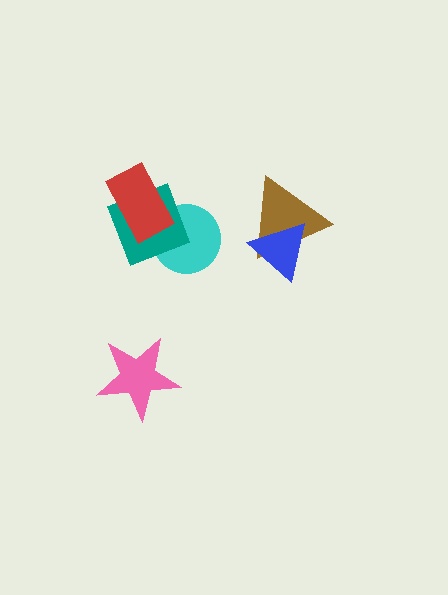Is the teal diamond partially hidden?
Yes, it is partially covered by another shape.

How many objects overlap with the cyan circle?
2 objects overlap with the cyan circle.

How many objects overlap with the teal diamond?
2 objects overlap with the teal diamond.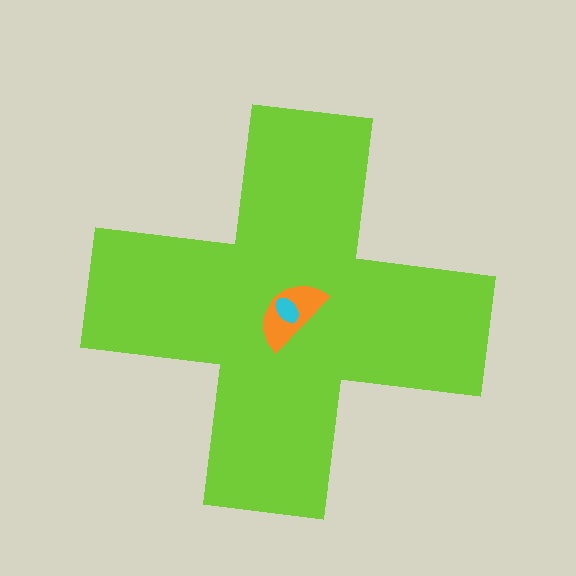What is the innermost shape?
The cyan ellipse.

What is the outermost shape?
The lime cross.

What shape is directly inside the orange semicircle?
The cyan ellipse.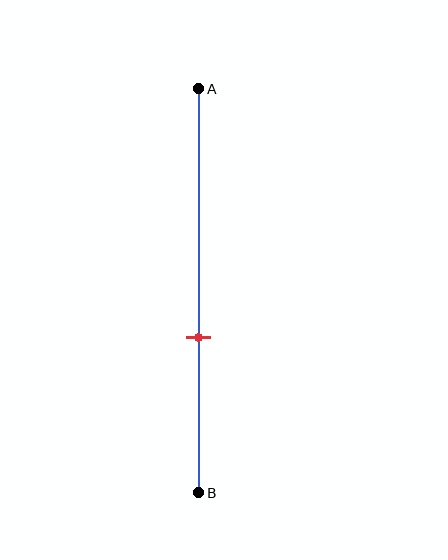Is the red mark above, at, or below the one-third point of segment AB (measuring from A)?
The red mark is below the one-third point of segment AB.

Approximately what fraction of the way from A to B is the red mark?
The red mark is approximately 60% of the way from A to B.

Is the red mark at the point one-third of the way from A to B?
No, the mark is at about 60% from A, not at the 33% one-third point.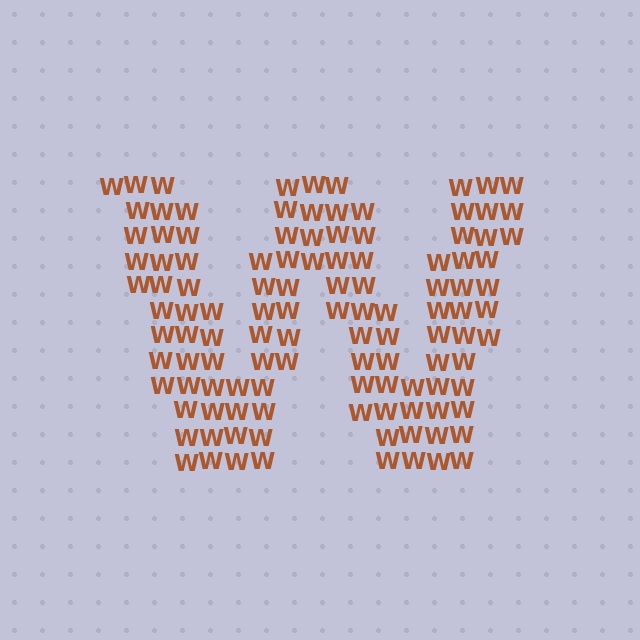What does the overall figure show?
The overall figure shows the letter W.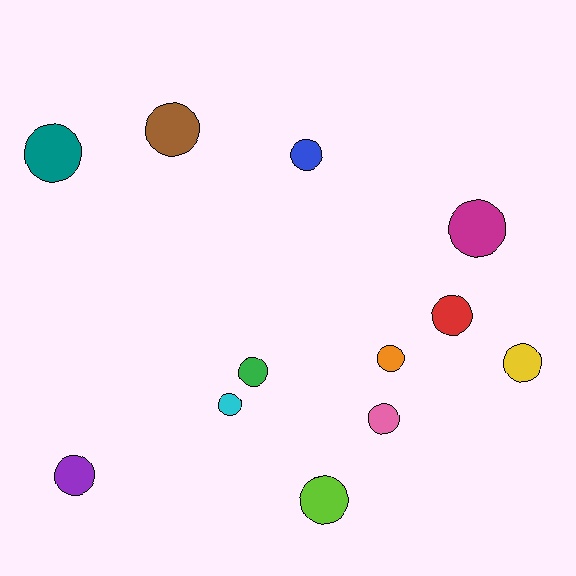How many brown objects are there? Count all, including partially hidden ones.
There is 1 brown object.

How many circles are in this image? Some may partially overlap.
There are 12 circles.